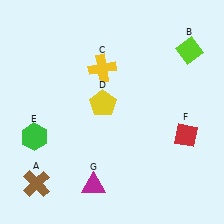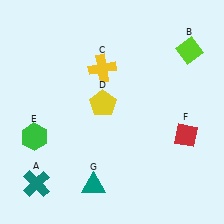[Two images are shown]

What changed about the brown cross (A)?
In Image 1, A is brown. In Image 2, it changed to teal.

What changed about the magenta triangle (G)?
In Image 1, G is magenta. In Image 2, it changed to teal.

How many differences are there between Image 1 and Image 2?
There are 2 differences between the two images.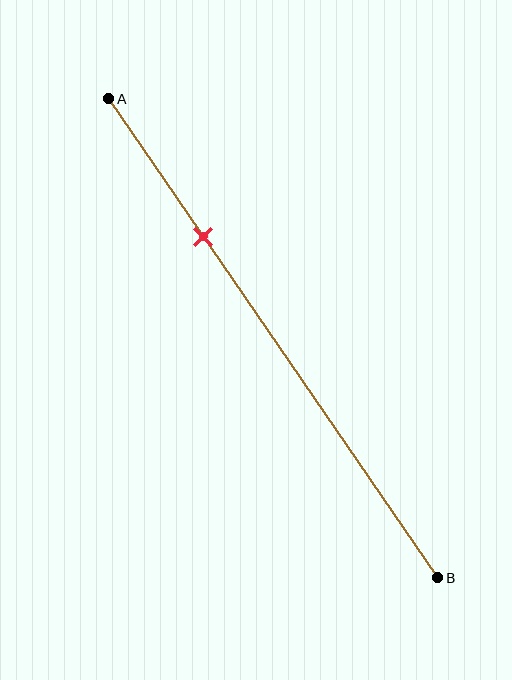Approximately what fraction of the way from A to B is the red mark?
The red mark is approximately 30% of the way from A to B.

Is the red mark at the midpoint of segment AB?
No, the mark is at about 30% from A, not at the 50% midpoint.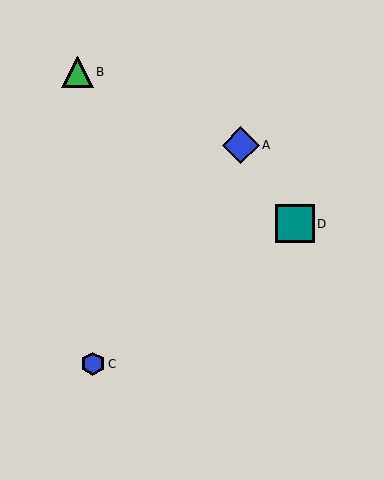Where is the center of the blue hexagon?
The center of the blue hexagon is at (93, 364).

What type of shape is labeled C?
Shape C is a blue hexagon.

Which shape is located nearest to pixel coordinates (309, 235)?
The teal square (labeled D) at (295, 224) is nearest to that location.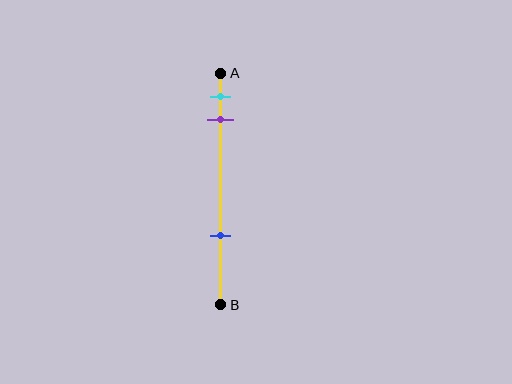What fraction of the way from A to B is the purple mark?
The purple mark is approximately 20% (0.2) of the way from A to B.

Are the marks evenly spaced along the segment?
No, the marks are not evenly spaced.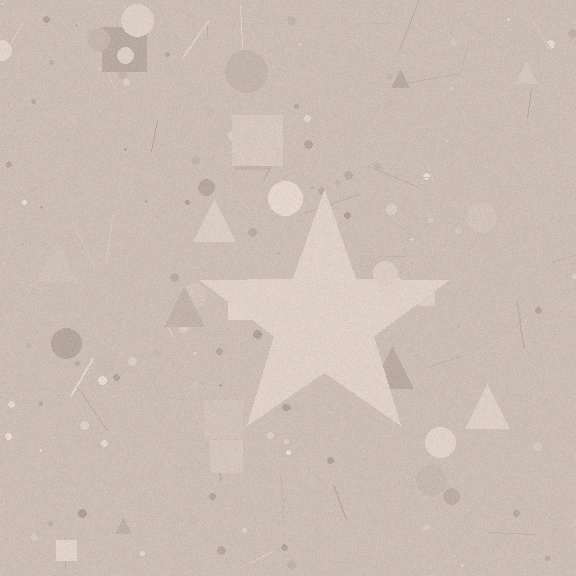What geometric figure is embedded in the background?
A star is embedded in the background.